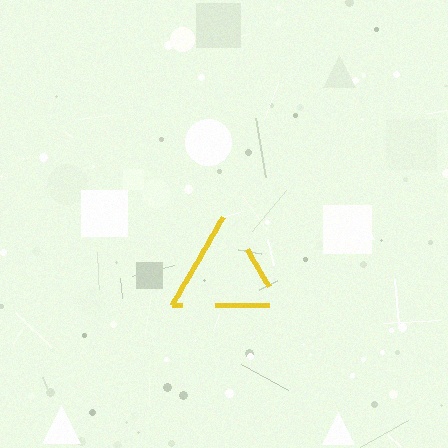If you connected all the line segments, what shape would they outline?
They would outline a triangle.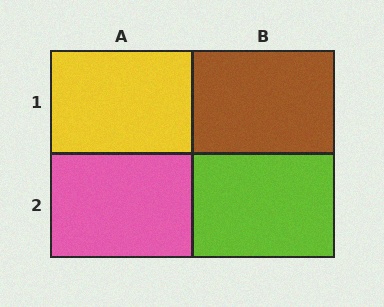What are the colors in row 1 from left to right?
Yellow, brown.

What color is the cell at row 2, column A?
Pink.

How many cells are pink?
1 cell is pink.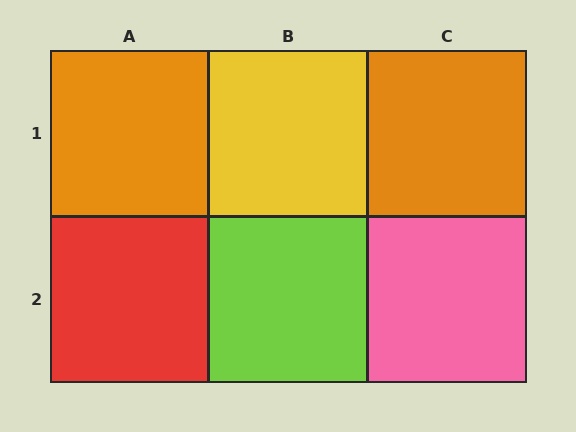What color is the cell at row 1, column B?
Yellow.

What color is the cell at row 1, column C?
Orange.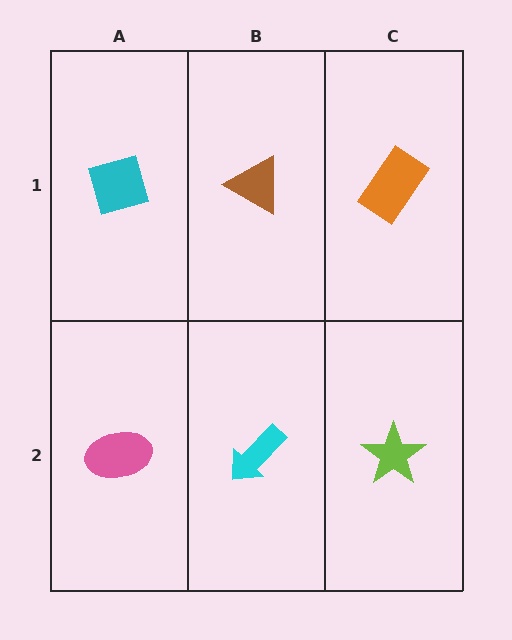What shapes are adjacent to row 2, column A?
A cyan diamond (row 1, column A), a cyan arrow (row 2, column B).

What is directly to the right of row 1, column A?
A brown triangle.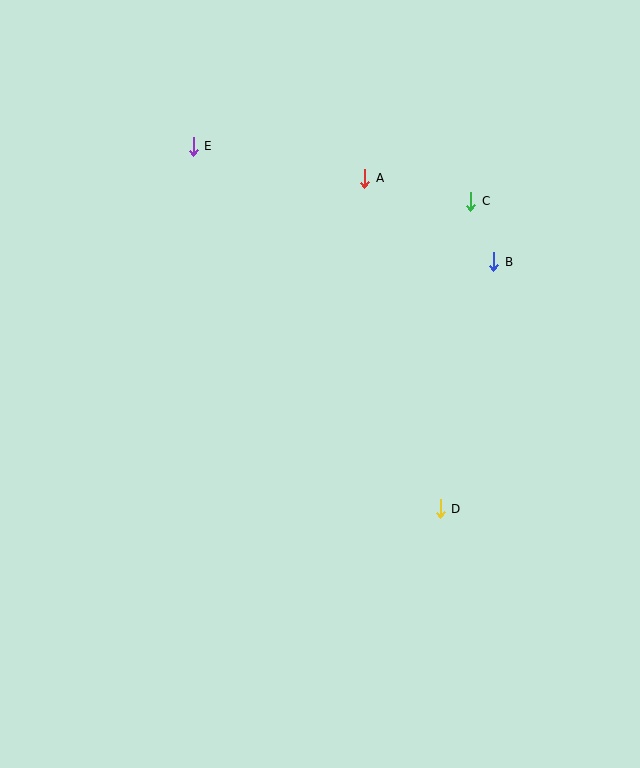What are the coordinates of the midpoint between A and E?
The midpoint between A and E is at (279, 162).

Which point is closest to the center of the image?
Point D at (440, 509) is closest to the center.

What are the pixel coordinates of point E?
Point E is at (193, 146).